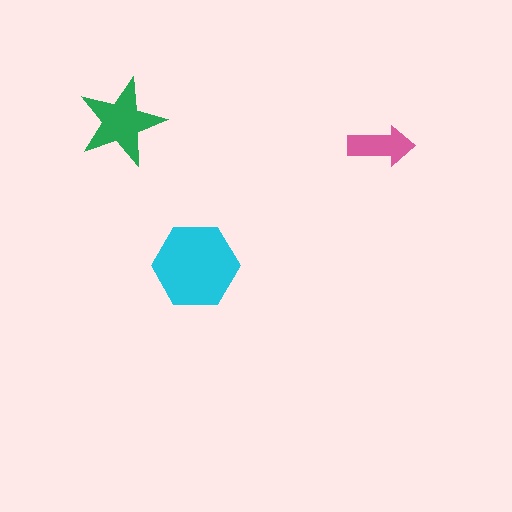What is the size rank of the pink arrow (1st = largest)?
3rd.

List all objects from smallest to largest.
The pink arrow, the green star, the cyan hexagon.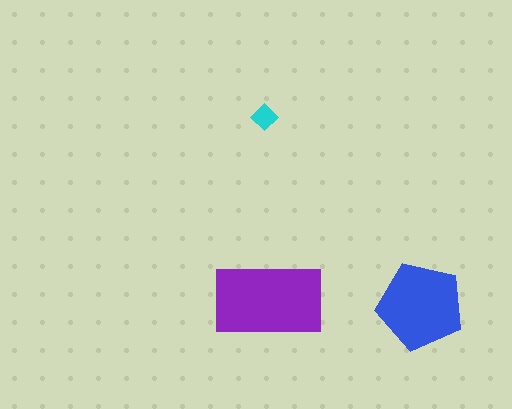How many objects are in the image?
There are 3 objects in the image.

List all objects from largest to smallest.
The purple rectangle, the blue pentagon, the cyan diamond.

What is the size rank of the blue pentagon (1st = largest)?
2nd.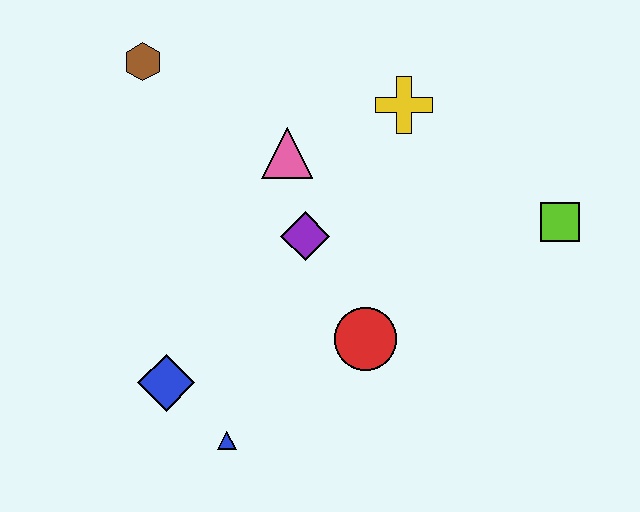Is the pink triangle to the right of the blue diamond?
Yes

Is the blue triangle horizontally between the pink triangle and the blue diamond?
Yes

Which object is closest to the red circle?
The purple diamond is closest to the red circle.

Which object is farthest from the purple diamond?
The lime square is farthest from the purple diamond.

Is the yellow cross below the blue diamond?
No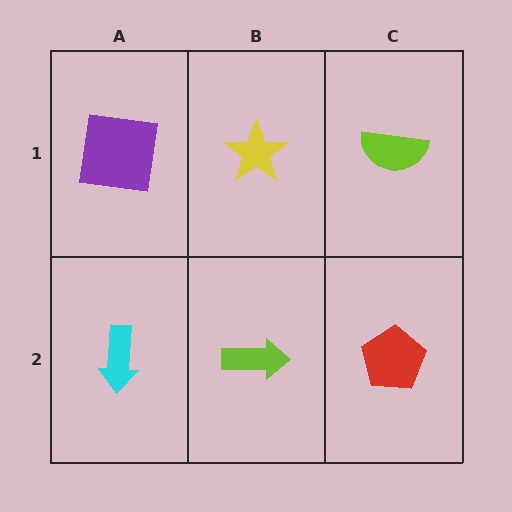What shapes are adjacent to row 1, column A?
A cyan arrow (row 2, column A), a yellow star (row 1, column B).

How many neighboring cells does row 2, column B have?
3.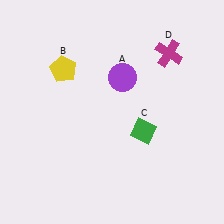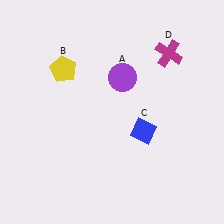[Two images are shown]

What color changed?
The diamond (C) changed from green in Image 1 to blue in Image 2.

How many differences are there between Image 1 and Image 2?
There is 1 difference between the two images.